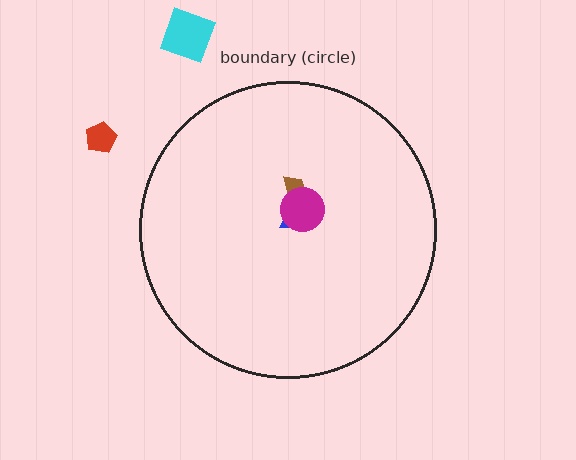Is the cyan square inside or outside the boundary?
Outside.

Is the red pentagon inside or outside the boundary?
Outside.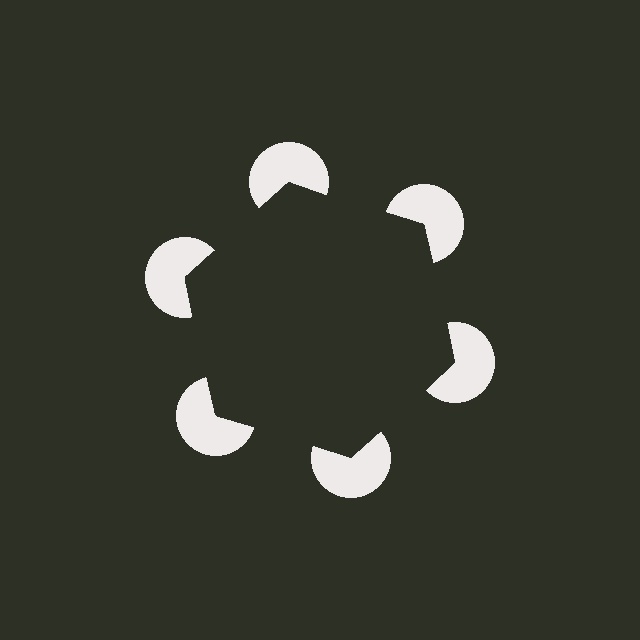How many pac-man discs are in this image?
There are 6 — one at each vertex of the illusory hexagon.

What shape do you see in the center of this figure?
An illusory hexagon — its edges are inferred from the aligned wedge cuts in the pac-man discs, not physically drawn.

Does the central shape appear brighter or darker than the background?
It typically appears slightly darker than the background, even though no actual brightness change is drawn.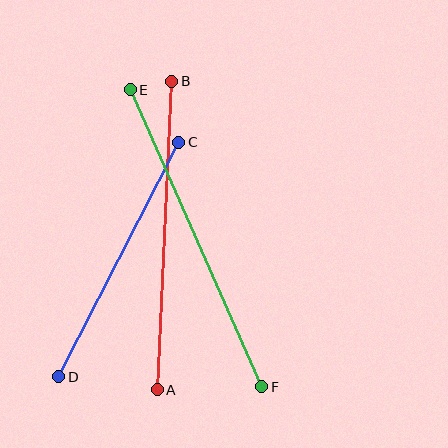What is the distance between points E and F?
The distance is approximately 325 pixels.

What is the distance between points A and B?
The distance is approximately 309 pixels.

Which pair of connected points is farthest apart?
Points E and F are farthest apart.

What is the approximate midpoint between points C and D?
The midpoint is at approximately (119, 259) pixels.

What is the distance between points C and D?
The distance is approximately 263 pixels.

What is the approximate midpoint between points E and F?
The midpoint is at approximately (196, 238) pixels.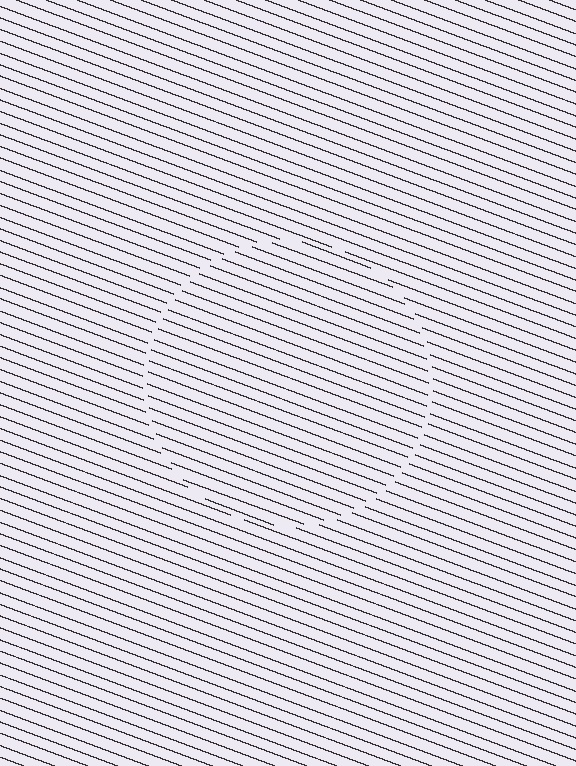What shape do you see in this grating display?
An illusory circle. The interior of the shape contains the same grating, shifted by half a period — the contour is defined by the phase discontinuity where line-ends from the inner and outer gratings abut.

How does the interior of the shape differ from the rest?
The interior of the shape contains the same grating, shifted by half a period — the contour is defined by the phase discontinuity where line-ends from the inner and outer gratings abut.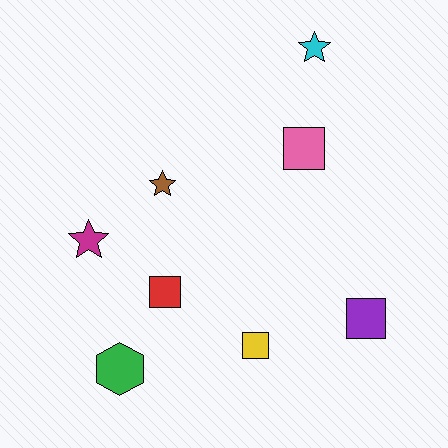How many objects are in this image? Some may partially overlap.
There are 8 objects.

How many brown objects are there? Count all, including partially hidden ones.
There is 1 brown object.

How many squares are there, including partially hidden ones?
There are 4 squares.